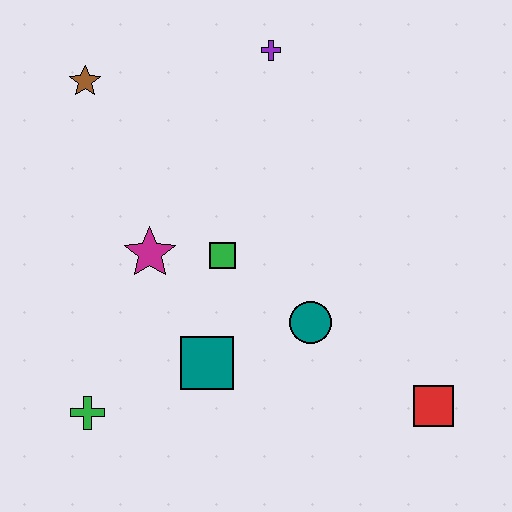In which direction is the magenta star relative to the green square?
The magenta star is to the left of the green square.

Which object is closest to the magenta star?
The green square is closest to the magenta star.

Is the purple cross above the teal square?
Yes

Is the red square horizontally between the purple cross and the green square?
No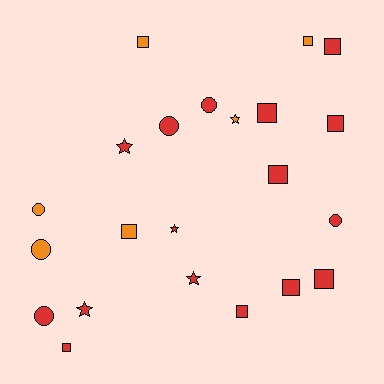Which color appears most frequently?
Red, with 16 objects.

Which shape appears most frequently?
Square, with 11 objects.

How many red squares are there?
There are 8 red squares.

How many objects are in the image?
There are 22 objects.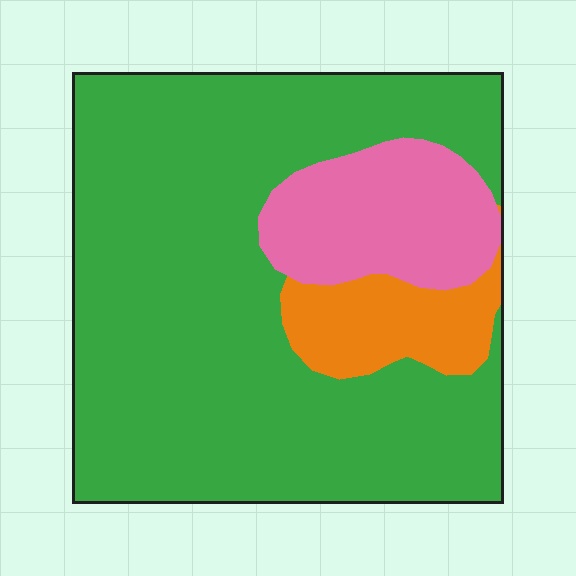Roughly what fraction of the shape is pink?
Pink covers about 15% of the shape.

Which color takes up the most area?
Green, at roughly 75%.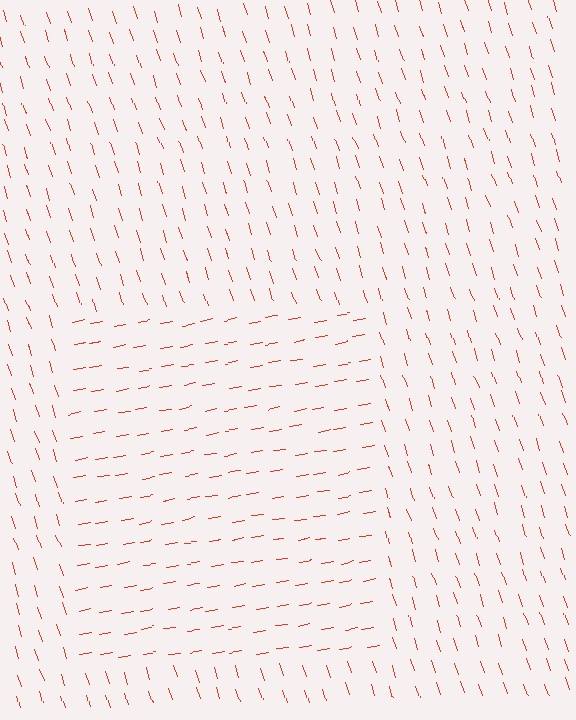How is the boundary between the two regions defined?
The boundary is defined purely by a change in line orientation (approximately 82 degrees difference). All lines are the same color and thickness.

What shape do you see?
I see a rectangle.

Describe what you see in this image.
The image is filled with small red line segments. A rectangle region in the image has lines oriented differently from the surrounding lines, creating a visible texture boundary.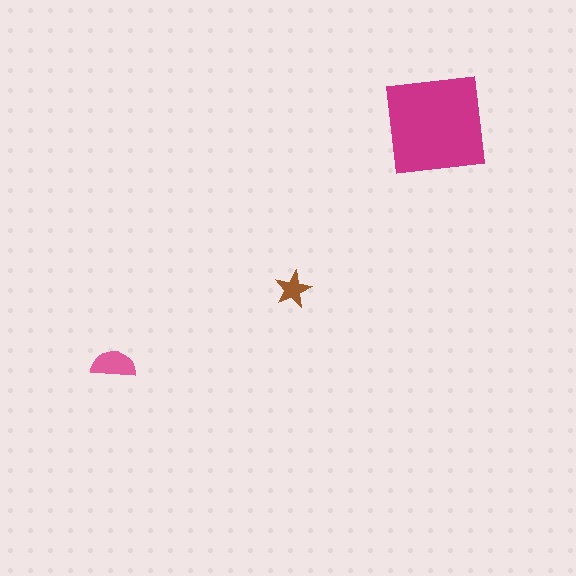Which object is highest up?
The magenta square is topmost.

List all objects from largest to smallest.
The magenta square, the pink semicircle, the brown star.